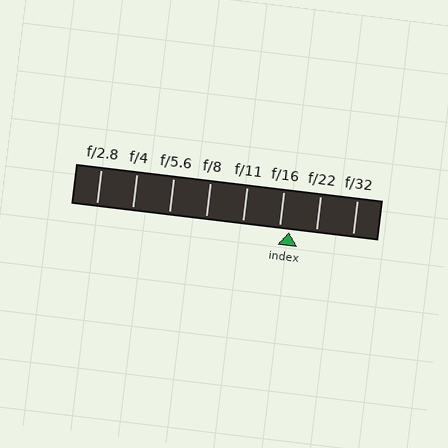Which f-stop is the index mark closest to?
The index mark is closest to f/16.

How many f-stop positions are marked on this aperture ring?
There are 8 f-stop positions marked.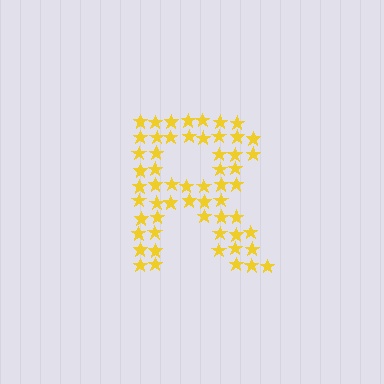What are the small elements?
The small elements are stars.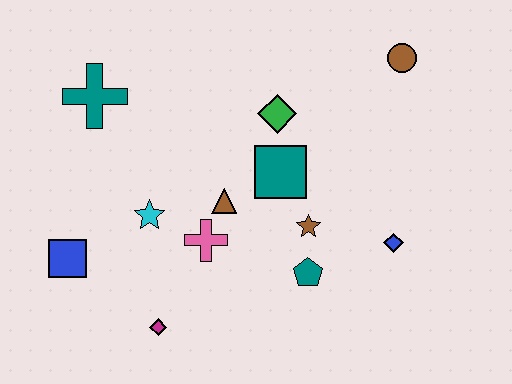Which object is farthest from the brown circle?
The blue square is farthest from the brown circle.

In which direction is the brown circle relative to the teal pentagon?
The brown circle is above the teal pentagon.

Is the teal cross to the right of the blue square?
Yes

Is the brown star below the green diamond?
Yes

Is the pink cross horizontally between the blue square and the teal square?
Yes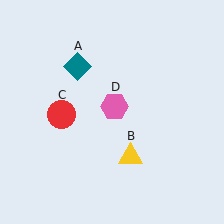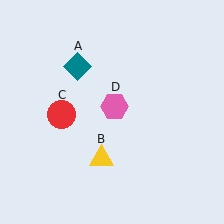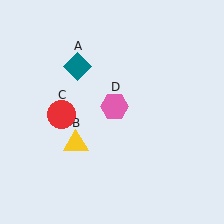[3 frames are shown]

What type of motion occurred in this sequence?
The yellow triangle (object B) rotated clockwise around the center of the scene.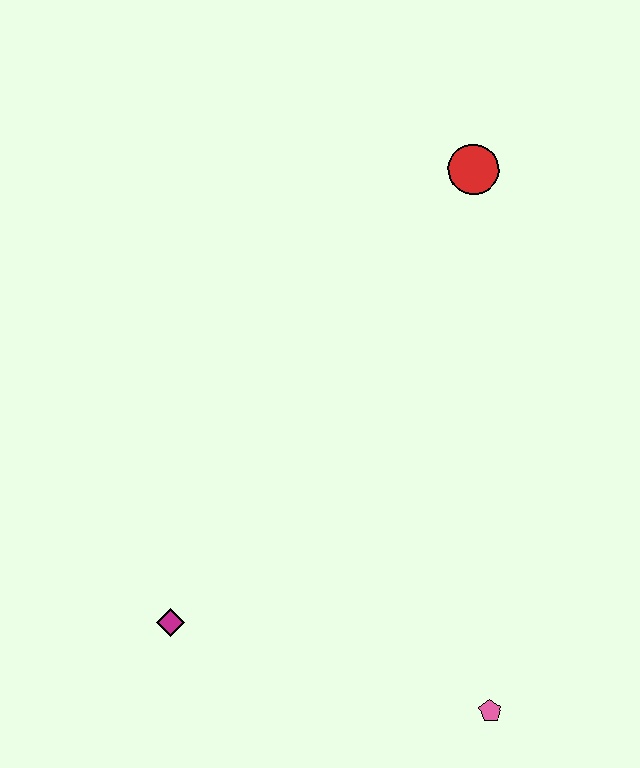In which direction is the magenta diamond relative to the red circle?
The magenta diamond is below the red circle.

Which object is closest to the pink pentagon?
The magenta diamond is closest to the pink pentagon.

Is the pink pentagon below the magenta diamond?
Yes